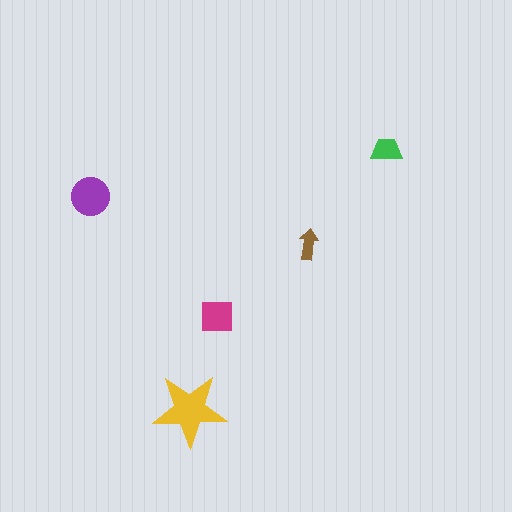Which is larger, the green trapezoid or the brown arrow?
The green trapezoid.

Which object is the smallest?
The brown arrow.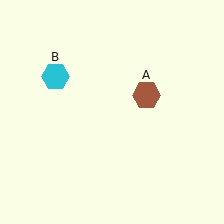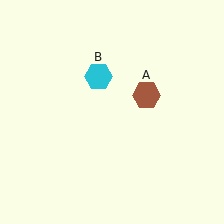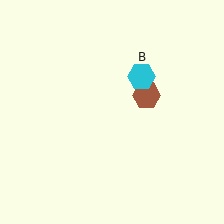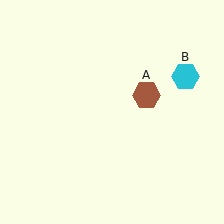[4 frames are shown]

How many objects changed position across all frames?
1 object changed position: cyan hexagon (object B).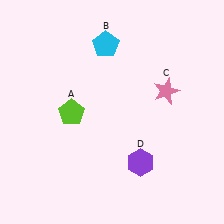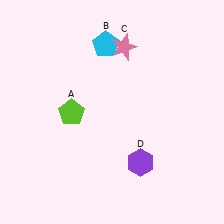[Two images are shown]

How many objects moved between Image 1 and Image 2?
1 object moved between the two images.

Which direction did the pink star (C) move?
The pink star (C) moved up.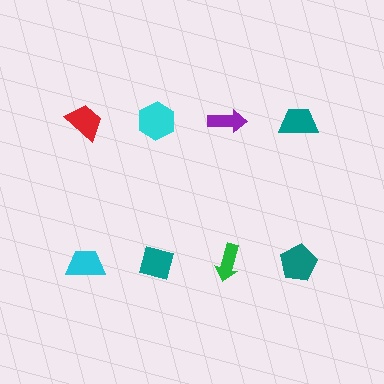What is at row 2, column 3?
A green arrow.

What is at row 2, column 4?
A teal pentagon.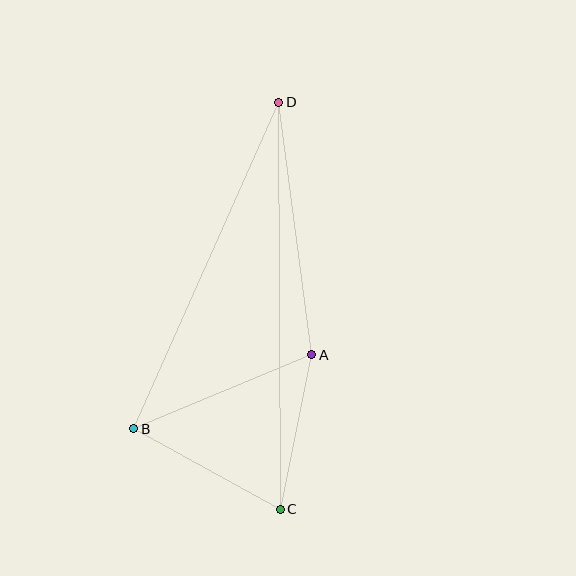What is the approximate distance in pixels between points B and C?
The distance between B and C is approximately 167 pixels.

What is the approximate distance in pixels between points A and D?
The distance between A and D is approximately 255 pixels.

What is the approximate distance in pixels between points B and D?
The distance between B and D is approximately 357 pixels.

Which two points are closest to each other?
Points A and C are closest to each other.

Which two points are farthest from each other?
Points C and D are farthest from each other.